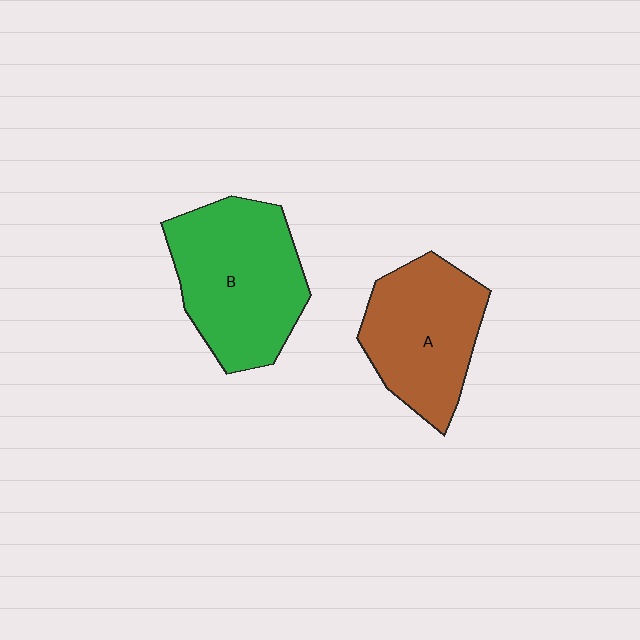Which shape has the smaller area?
Shape A (brown).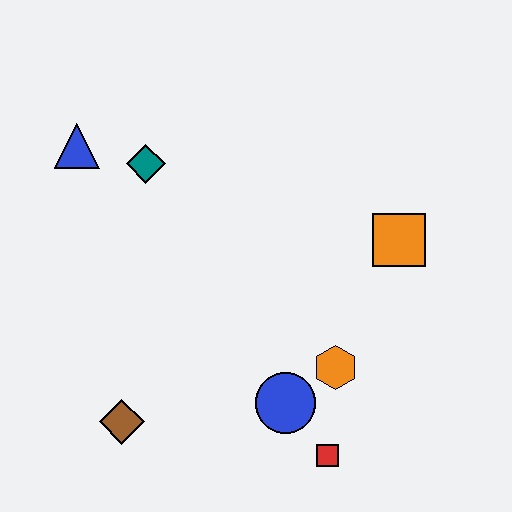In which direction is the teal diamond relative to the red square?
The teal diamond is above the red square.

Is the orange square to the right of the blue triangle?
Yes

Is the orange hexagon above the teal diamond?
No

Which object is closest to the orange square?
The orange hexagon is closest to the orange square.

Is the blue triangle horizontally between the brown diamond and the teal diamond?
No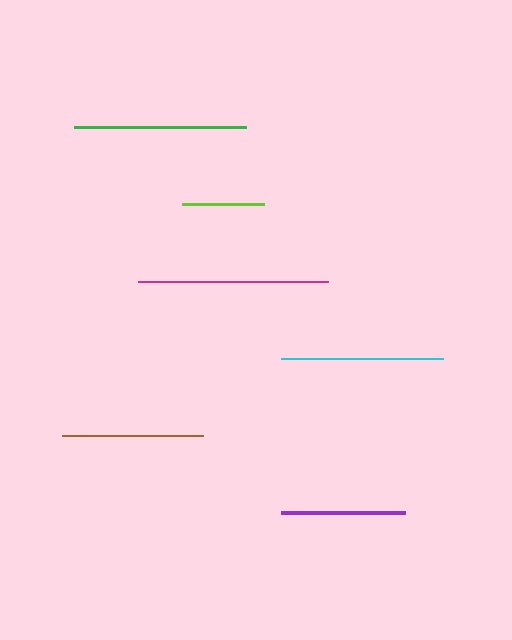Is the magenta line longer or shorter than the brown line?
The magenta line is longer than the brown line.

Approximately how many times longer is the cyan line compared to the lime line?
The cyan line is approximately 2.0 times the length of the lime line.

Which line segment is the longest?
The magenta line is the longest at approximately 189 pixels.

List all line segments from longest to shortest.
From longest to shortest: magenta, green, cyan, brown, purple, lime.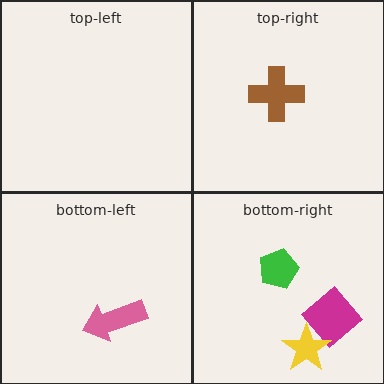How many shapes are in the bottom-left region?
1.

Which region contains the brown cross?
The top-right region.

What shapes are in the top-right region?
The brown cross.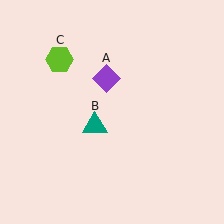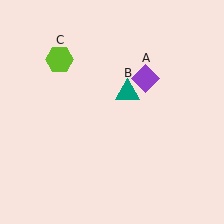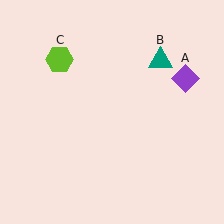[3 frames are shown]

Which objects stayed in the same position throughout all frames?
Lime hexagon (object C) remained stationary.